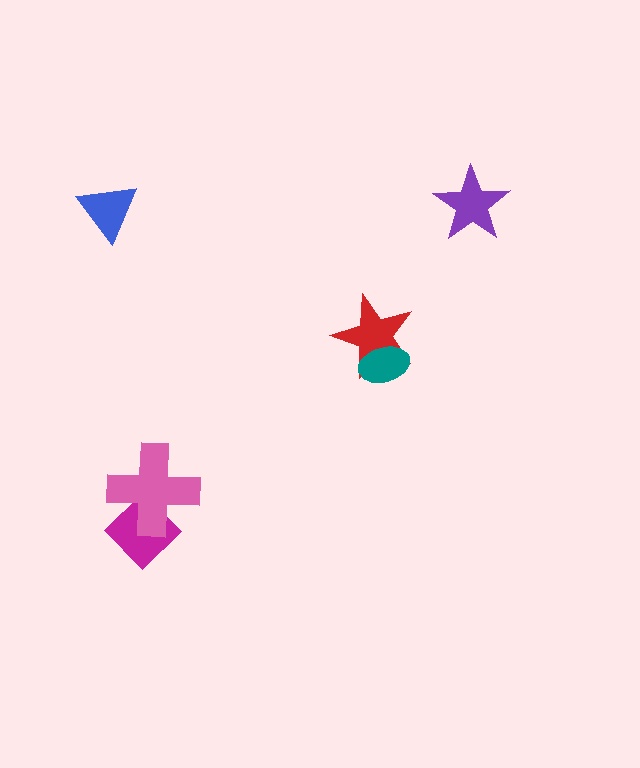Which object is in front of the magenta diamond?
The pink cross is in front of the magenta diamond.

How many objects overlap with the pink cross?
1 object overlaps with the pink cross.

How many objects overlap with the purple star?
0 objects overlap with the purple star.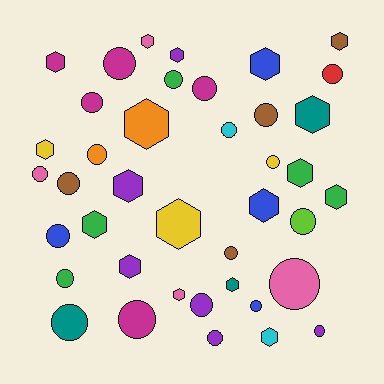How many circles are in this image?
There are 22 circles.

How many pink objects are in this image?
There are 4 pink objects.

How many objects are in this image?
There are 40 objects.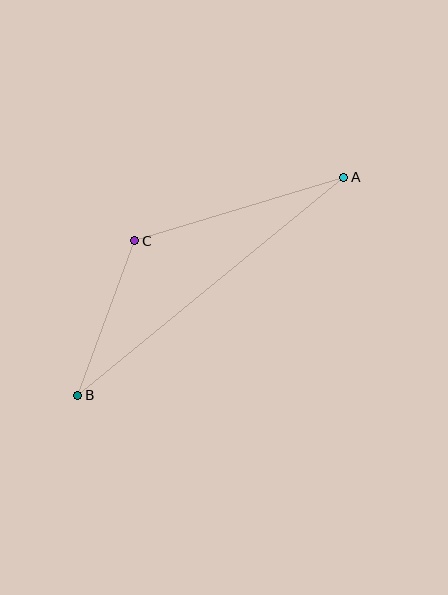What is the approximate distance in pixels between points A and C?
The distance between A and C is approximately 218 pixels.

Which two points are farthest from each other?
Points A and B are farthest from each other.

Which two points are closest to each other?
Points B and C are closest to each other.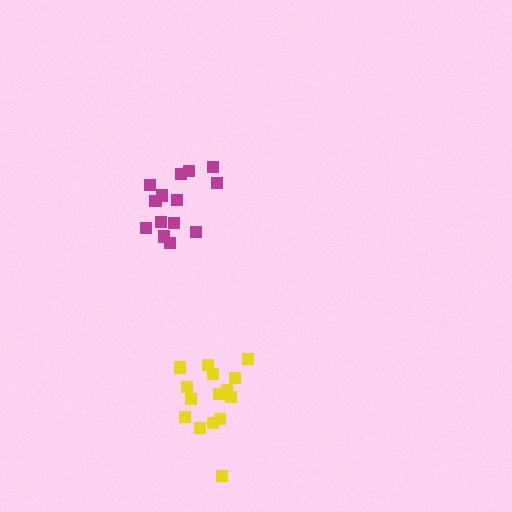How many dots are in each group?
Group 1: 15 dots, Group 2: 14 dots (29 total).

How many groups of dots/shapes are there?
There are 2 groups.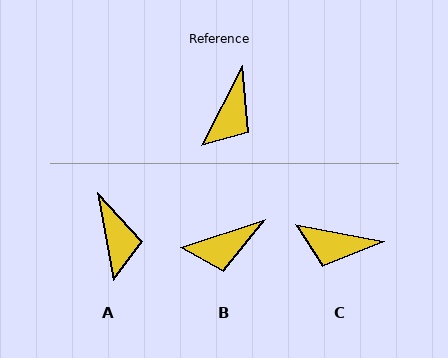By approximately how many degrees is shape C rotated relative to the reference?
Approximately 74 degrees clockwise.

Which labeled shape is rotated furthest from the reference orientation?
C, about 74 degrees away.